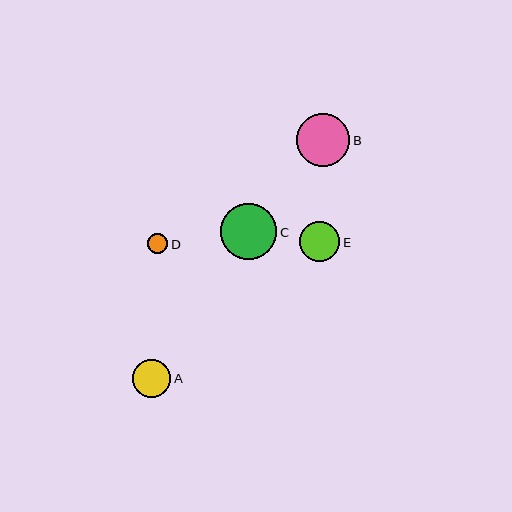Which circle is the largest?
Circle C is the largest with a size of approximately 56 pixels.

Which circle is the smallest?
Circle D is the smallest with a size of approximately 20 pixels.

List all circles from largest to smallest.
From largest to smallest: C, B, E, A, D.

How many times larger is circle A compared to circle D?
Circle A is approximately 1.9 times the size of circle D.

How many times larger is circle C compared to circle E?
Circle C is approximately 1.4 times the size of circle E.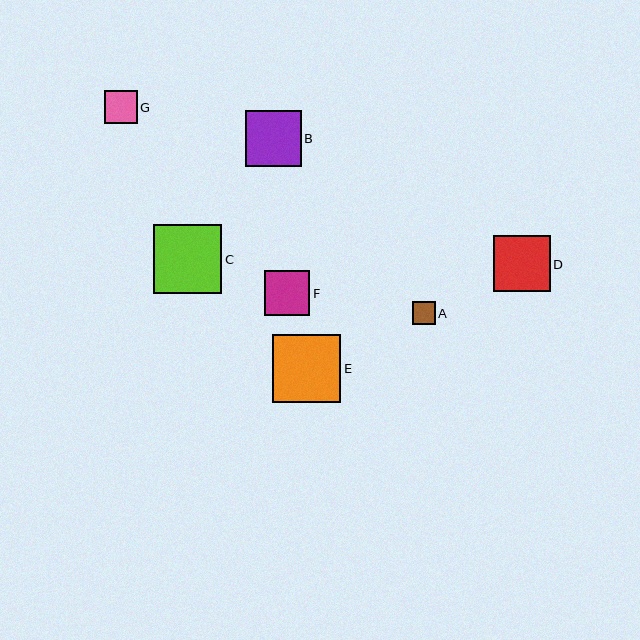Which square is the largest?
Square C is the largest with a size of approximately 68 pixels.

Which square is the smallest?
Square A is the smallest with a size of approximately 23 pixels.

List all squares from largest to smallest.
From largest to smallest: C, E, D, B, F, G, A.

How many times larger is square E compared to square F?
Square E is approximately 1.5 times the size of square F.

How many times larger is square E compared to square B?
Square E is approximately 1.2 times the size of square B.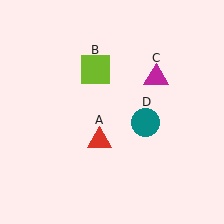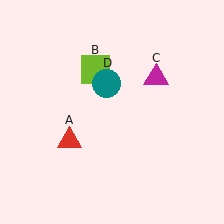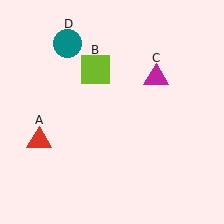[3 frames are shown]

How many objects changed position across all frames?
2 objects changed position: red triangle (object A), teal circle (object D).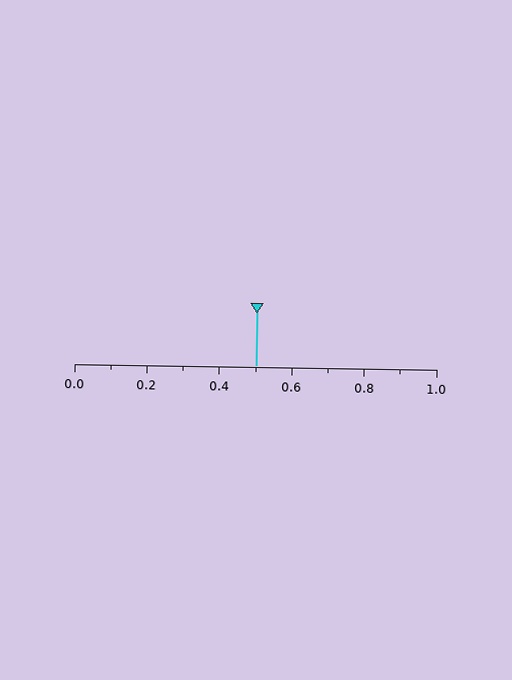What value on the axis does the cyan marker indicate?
The marker indicates approximately 0.5.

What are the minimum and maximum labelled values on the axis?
The axis runs from 0.0 to 1.0.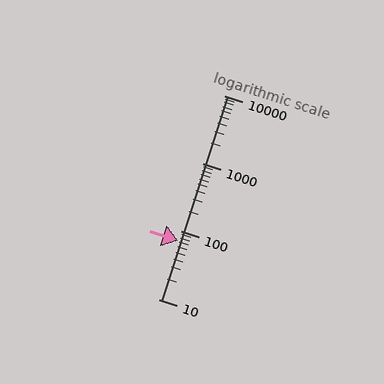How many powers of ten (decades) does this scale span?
The scale spans 3 decades, from 10 to 10000.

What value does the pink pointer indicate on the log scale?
The pointer indicates approximately 72.